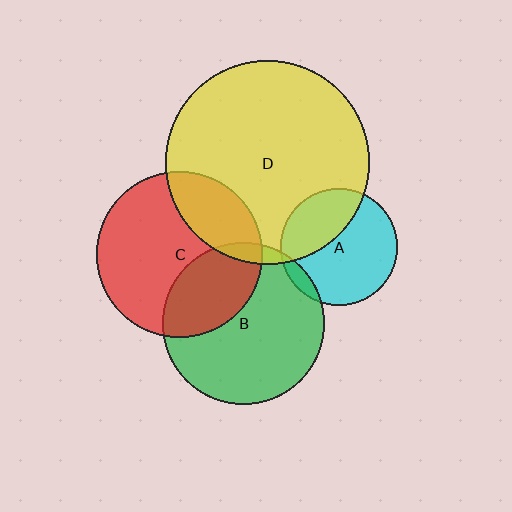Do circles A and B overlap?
Yes.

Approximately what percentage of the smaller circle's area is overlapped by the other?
Approximately 5%.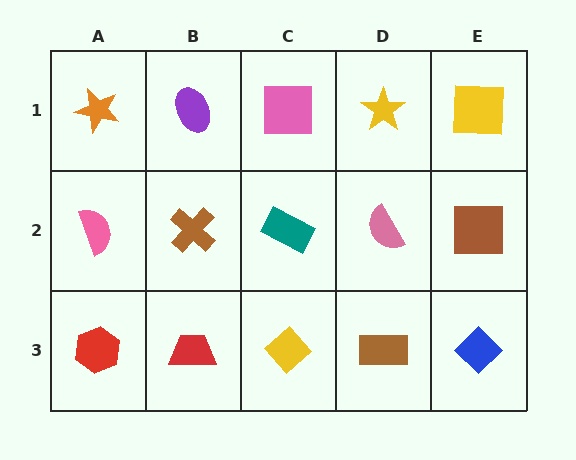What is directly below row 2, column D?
A brown rectangle.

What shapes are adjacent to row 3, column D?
A pink semicircle (row 2, column D), a yellow diamond (row 3, column C), a blue diamond (row 3, column E).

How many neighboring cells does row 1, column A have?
2.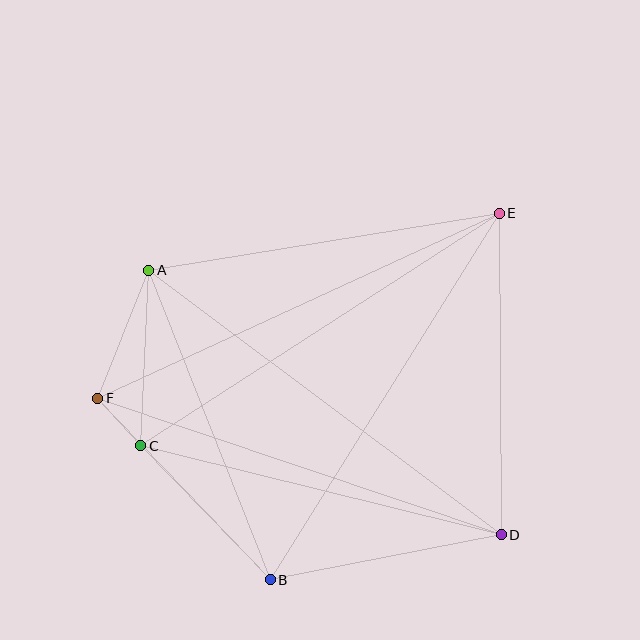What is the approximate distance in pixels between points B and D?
The distance between B and D is approximately 235 pixels.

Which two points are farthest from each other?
Points E and F are farthest from each other.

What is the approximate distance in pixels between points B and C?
The distance between B and C is approximately 186 pixels.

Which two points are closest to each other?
Points C and F are closest to each other.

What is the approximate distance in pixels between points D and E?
The distance between D and E is approximately 321 pixels.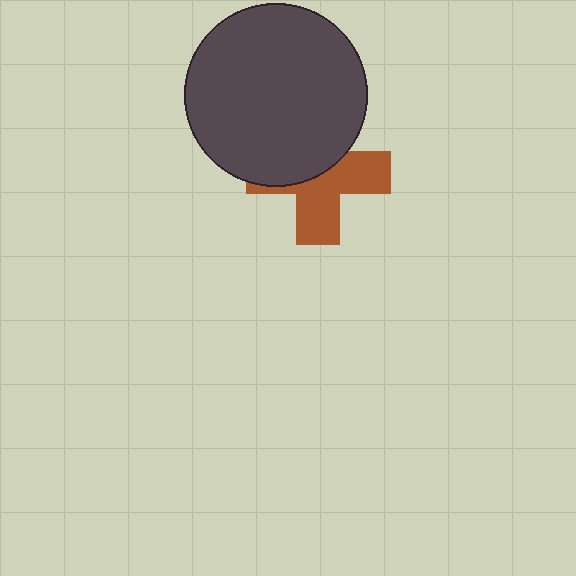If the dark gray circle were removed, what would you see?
You would see the complete brown cross.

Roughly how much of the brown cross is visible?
About half of it is visible (roughly 52%).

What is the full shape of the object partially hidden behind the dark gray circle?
The partially hidden object is a brown cross.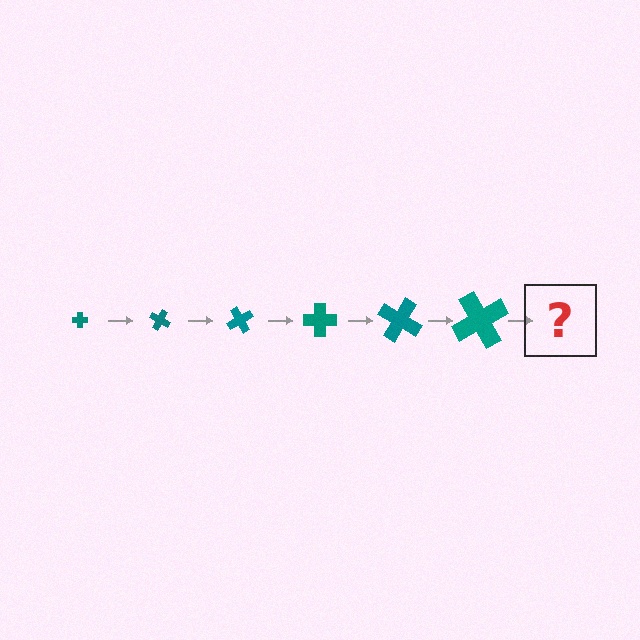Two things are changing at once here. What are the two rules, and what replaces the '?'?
The two rules are that the cross grows larger each step and it rotates 30 degrees each step. The '?' should be a cross, larger than the previous one and rotated 180 degrees from the start.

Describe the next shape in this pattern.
It should be a cross, larger than the previous one and rotated 180 degrees from the start.